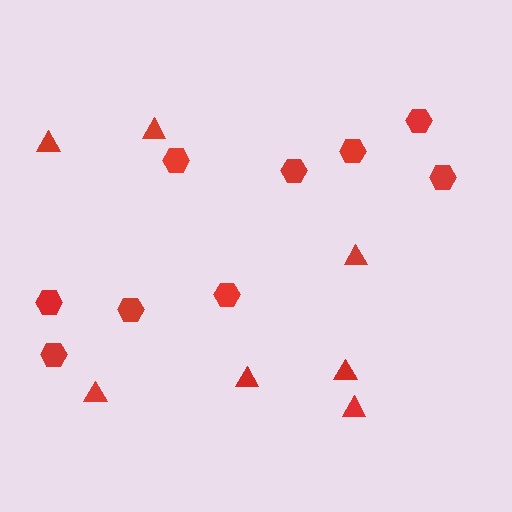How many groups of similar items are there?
There are 2 groups: one group of triangles (7) and one group of hexagons (9).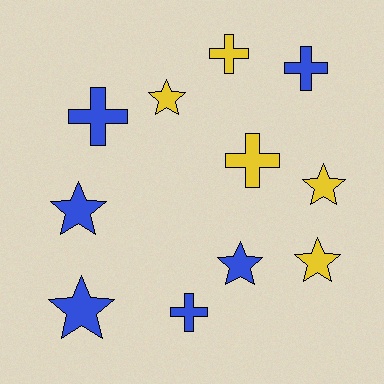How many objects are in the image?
There are 11 objects.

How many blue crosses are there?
There are 3 blue crosses.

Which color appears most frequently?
Blue, with 6 objects.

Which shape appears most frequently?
Star, with 6 objects.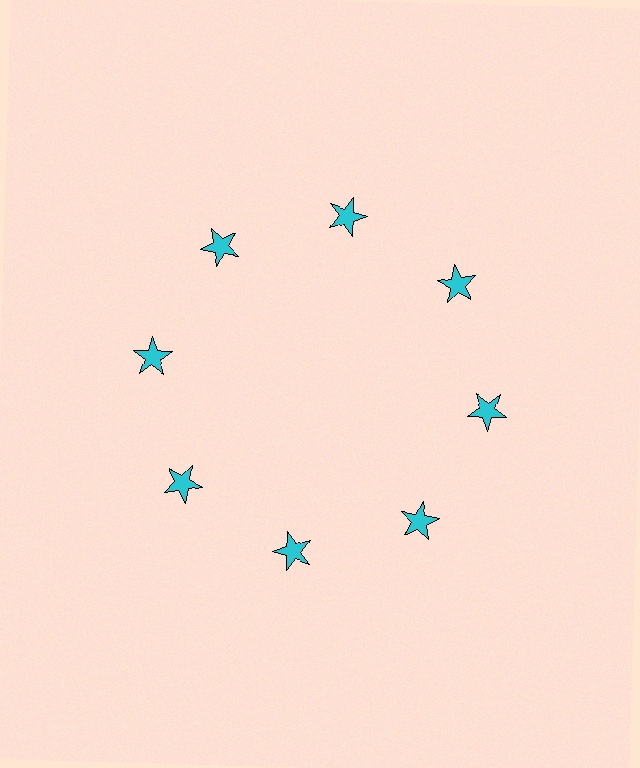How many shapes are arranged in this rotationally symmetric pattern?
There are 8 shapes, arranged in 8 groups of 1.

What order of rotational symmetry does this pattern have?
This pattern has 8-fold rotational symmetry.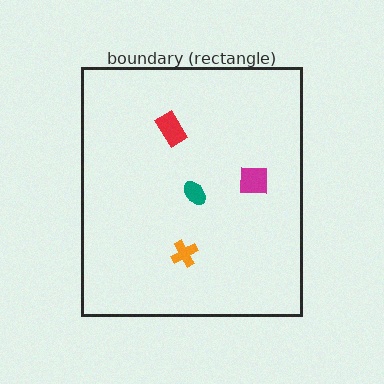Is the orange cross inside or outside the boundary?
Inside.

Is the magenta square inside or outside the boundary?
Inside.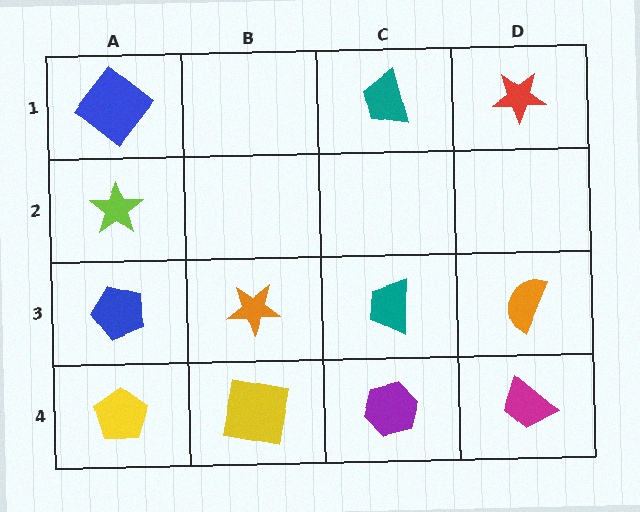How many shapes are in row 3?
4 shapes.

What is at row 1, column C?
A teal trapezoid.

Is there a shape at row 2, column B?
No, that cell is empty.